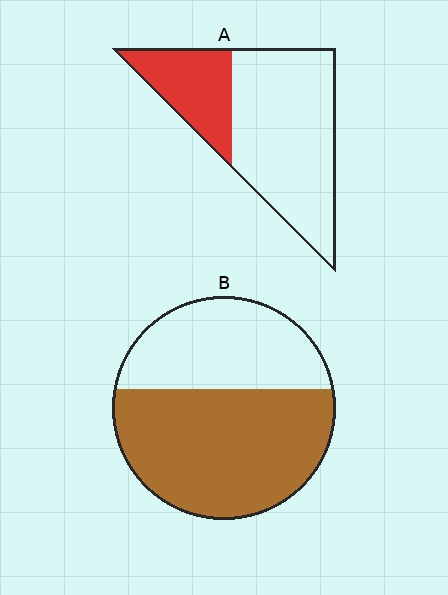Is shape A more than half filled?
No.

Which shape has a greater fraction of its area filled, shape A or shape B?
Shape B.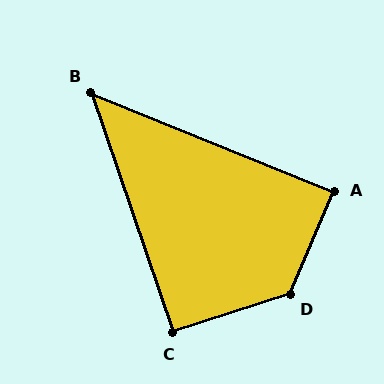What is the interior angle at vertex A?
Approximately 89 degrees (approximately right).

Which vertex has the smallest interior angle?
B, at approximately 49 degrees.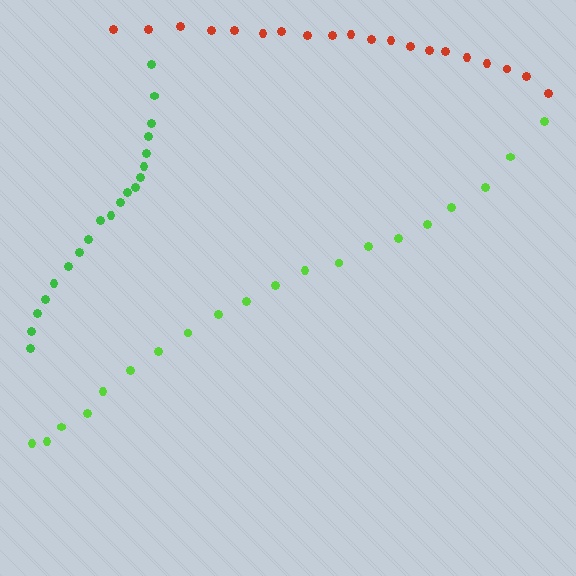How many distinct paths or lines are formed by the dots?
There are 3 distinct paths.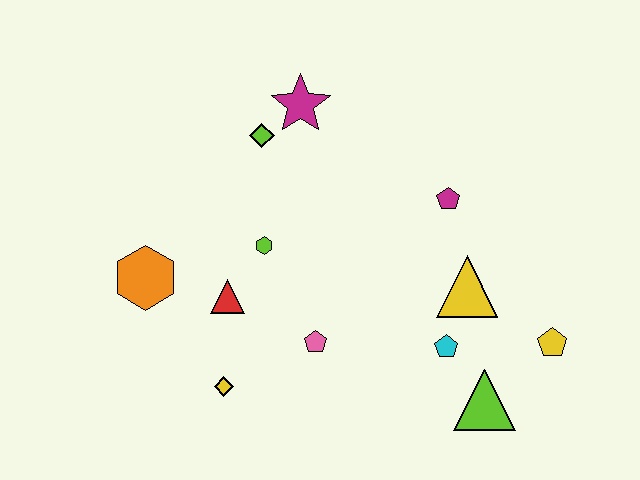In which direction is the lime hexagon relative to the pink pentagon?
The lime hexagon is above the pink pentagon.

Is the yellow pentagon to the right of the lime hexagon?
Yes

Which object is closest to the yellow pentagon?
The lime triangle is closest to the yellow pentagon.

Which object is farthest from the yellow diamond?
The yellow pentagon is farthest from the yellow diamond.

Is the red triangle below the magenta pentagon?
Yes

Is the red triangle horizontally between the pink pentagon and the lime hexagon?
No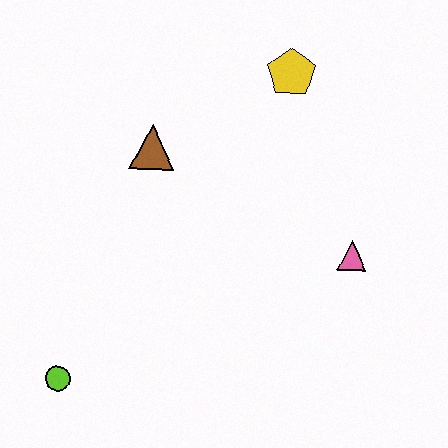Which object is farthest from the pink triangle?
The lime circle is farthest from the pink triangle.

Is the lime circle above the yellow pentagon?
No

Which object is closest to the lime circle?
The brown triangle is closest to the lime circle.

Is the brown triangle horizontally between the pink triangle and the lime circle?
Yes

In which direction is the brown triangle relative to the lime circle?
The brown triangle is above the lime circle.